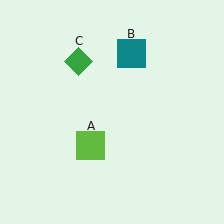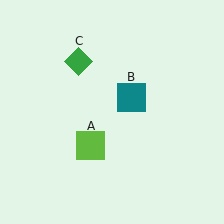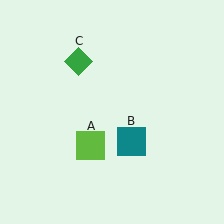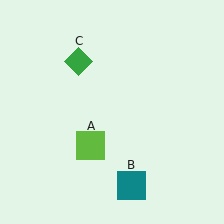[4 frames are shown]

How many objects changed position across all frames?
1 object changed position: teal square (object B).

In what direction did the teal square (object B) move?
The teal square (object B) moved down.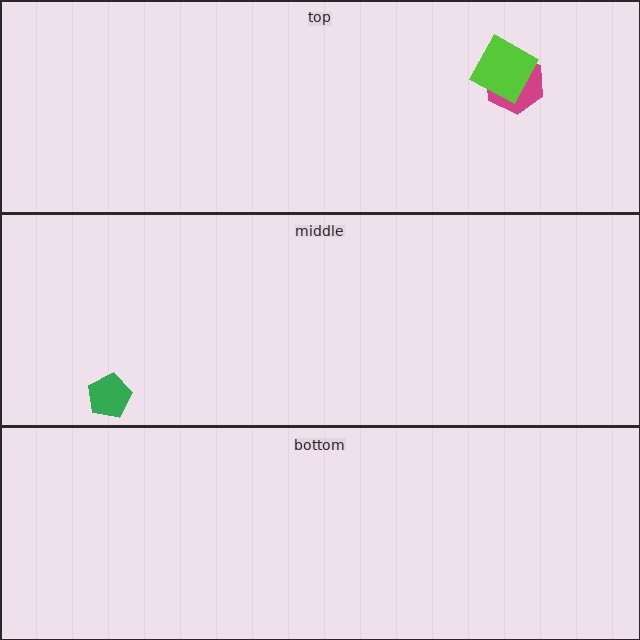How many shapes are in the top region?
2.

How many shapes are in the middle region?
1.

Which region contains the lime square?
The top region.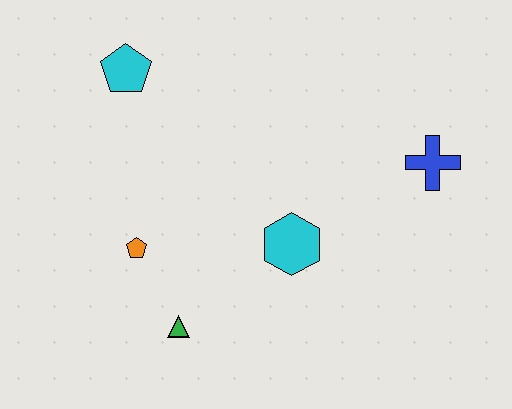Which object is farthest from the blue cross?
The cyan pentagon is farthest from the blue cross.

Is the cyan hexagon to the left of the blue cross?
Yes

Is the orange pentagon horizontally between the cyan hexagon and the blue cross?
No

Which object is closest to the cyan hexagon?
The green triangle is closest to the cyan hexagon.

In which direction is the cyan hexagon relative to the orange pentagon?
The cyan hexagon is to the right of the orange pentagon.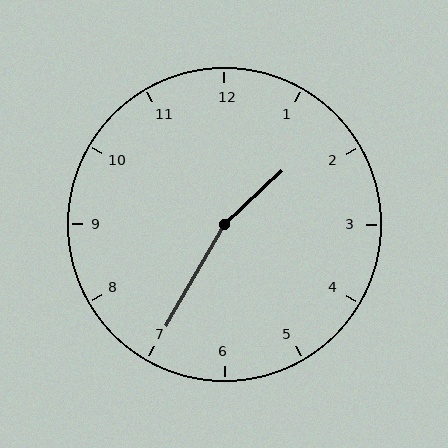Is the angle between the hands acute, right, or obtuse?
It is obtuse.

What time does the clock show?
1:35.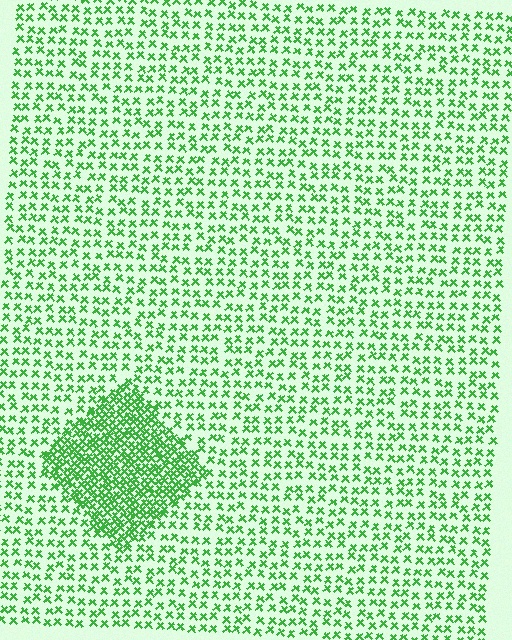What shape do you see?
I see a diamond.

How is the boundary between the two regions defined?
The boundary is defined by a change in element density (approximately 2.5x ratio). All elements are the same color, size, and shape.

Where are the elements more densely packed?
The elements are more densely packed inside the diamond boundary.